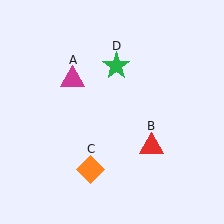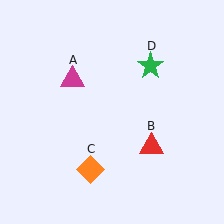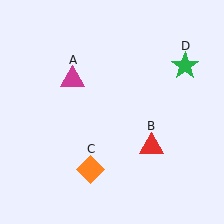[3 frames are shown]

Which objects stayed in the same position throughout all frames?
Magenta triangle (object A) and red triangle (object B) and orange diamond (object C) remained stationary.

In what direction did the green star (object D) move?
The green star (object D) moved right.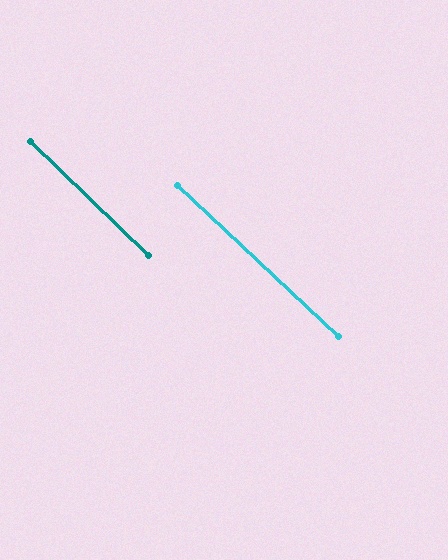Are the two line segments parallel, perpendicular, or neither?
Parallel — their directions differ by only 0.9°.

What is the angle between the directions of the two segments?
Approximately 1 degree.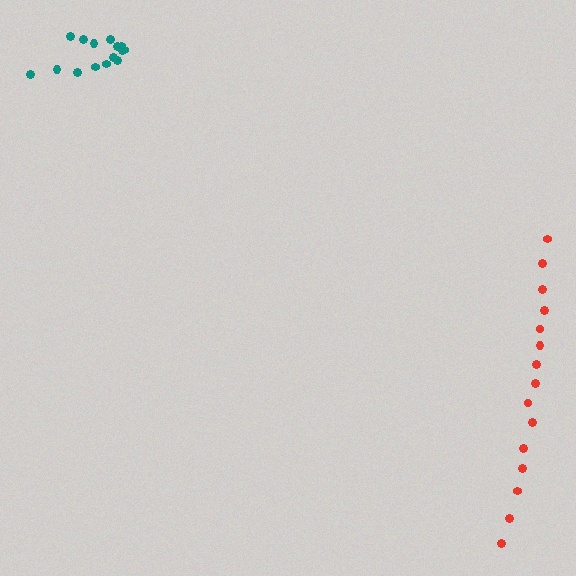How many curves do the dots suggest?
There are 2 distinct paths.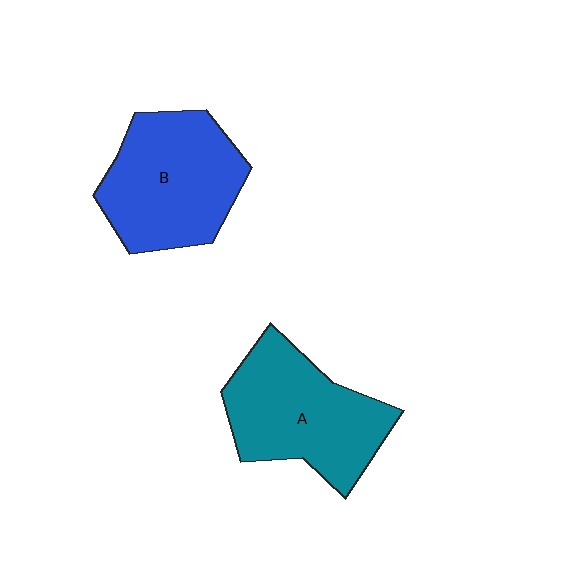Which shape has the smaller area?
Shape B (blue).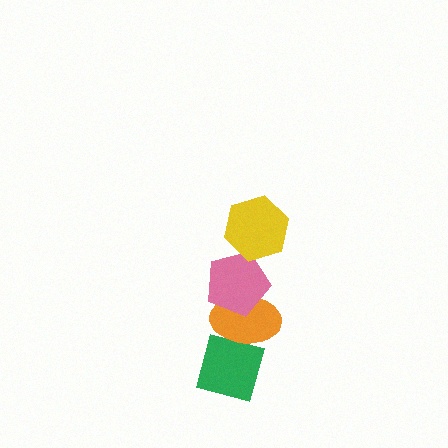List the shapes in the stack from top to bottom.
From top to bottom: the yellow hexagon, the pink pentagon, the orange ellipse, the green square.